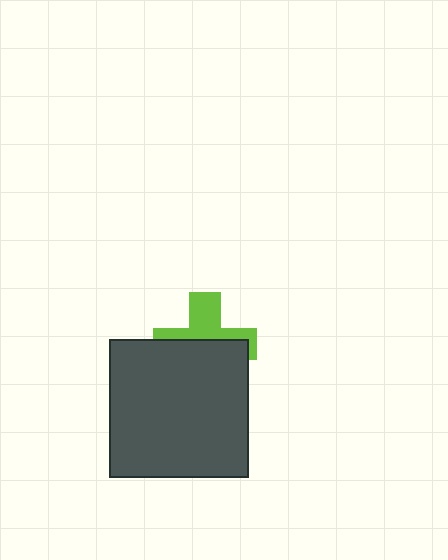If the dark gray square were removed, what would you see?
You would see the complete lime cross.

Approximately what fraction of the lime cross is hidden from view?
Roughly 55% of the lime cross is hidden behind the dark gray square.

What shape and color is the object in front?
The object in front is a dark gray square.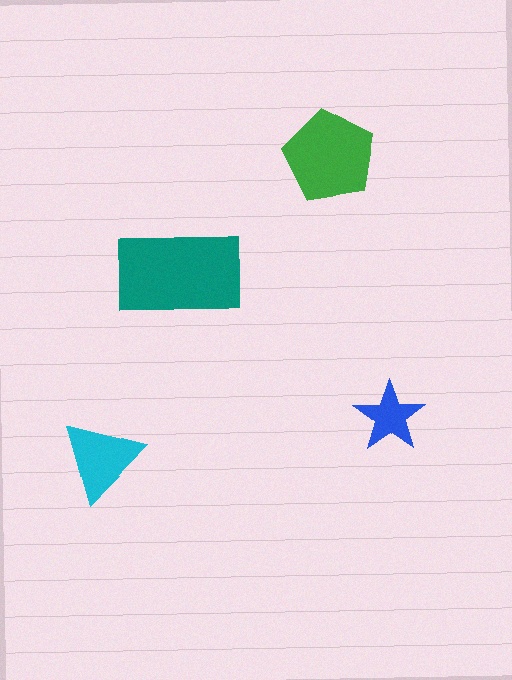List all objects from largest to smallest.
The teal rectangle, the green pentagon, the cyan triangle, the blue star.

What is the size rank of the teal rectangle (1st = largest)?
1st.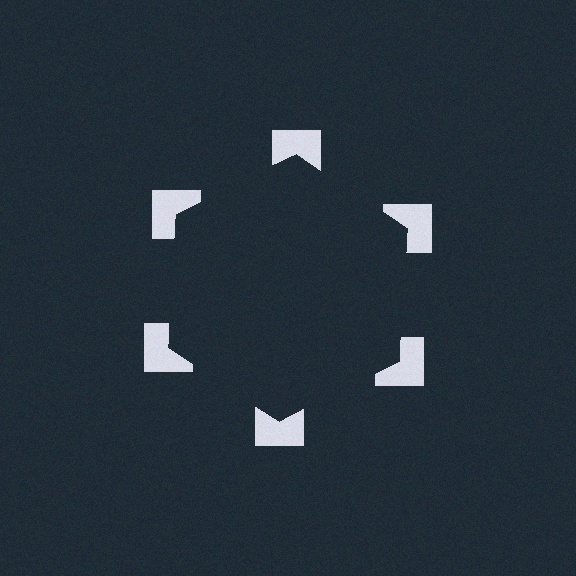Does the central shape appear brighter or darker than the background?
It typically appears slightly darker than the background, even though no actual brightness change is drawn.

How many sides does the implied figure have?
6 sides.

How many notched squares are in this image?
There are 6 — one at each vertex of the illusory hexagon.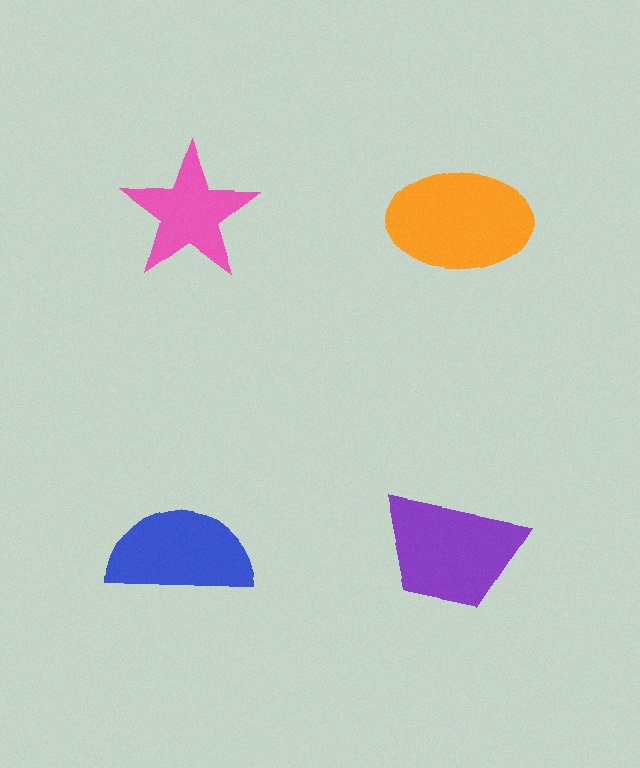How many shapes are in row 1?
2 shapes.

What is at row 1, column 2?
An orange ellipse.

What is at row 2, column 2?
A purple trapezoid.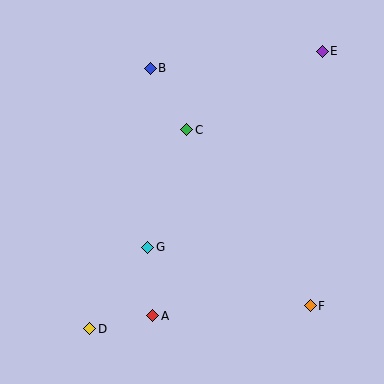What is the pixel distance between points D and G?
The distance between D and G is 100 pixels.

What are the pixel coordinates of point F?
Point F is at (310, 306).